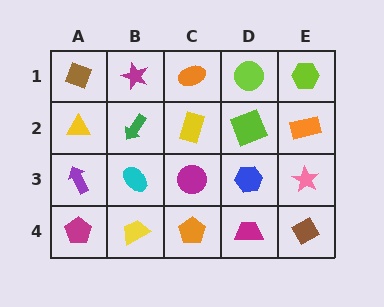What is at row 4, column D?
A magenta trapezoid.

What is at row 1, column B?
A magenta star.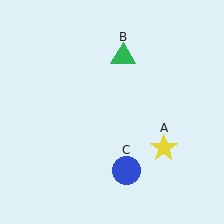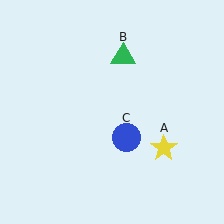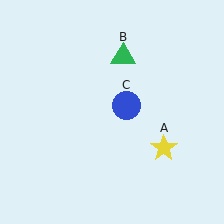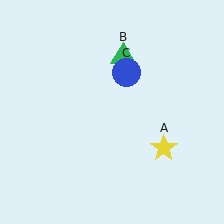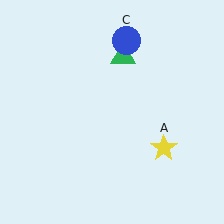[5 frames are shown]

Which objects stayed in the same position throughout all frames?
Yellow star (object A) and green triangle (object B) remained stationary.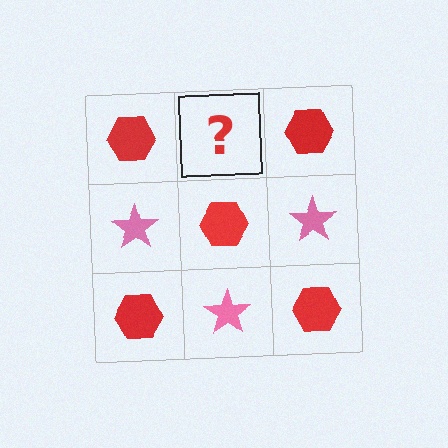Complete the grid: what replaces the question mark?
The question mark should be replaced with a pink star.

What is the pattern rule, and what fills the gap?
The rule is that it alternates red hexagon and pink star in a checkerboard pattern. The gap should be filled with a pink star.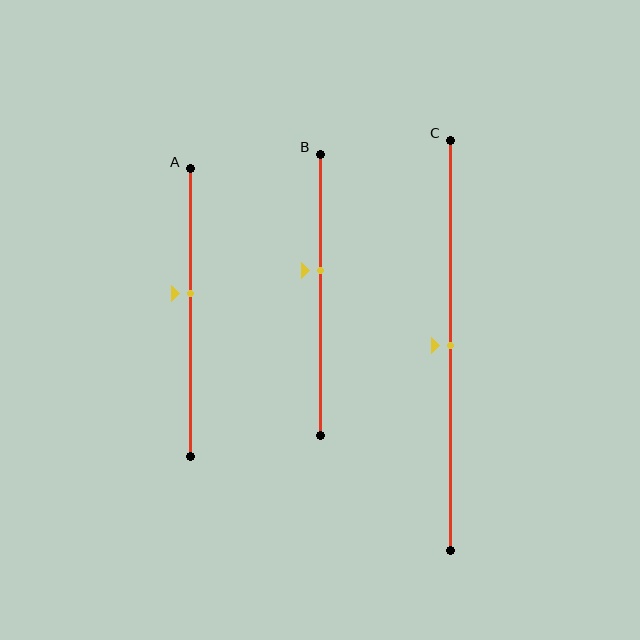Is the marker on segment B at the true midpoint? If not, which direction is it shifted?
No, the marker on segment B is shifted upward by about 9% of the segment length.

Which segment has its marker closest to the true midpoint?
Segment C has its marker closest to the true midpoint.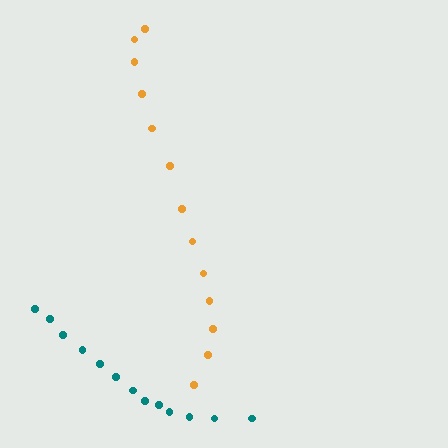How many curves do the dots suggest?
There are 2 distinct paths.